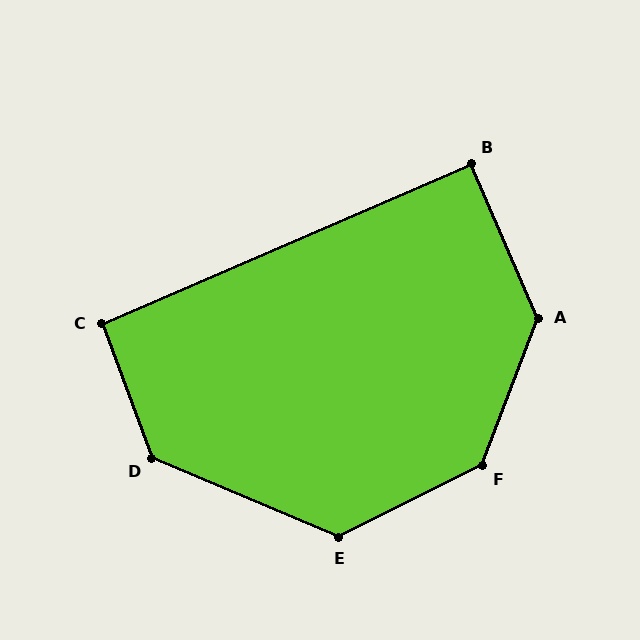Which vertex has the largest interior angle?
F, at approximately 137 degrees.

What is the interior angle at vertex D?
Approximately 133 degrees (obtuse).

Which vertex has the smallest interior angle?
B, at approximately 90 degrees.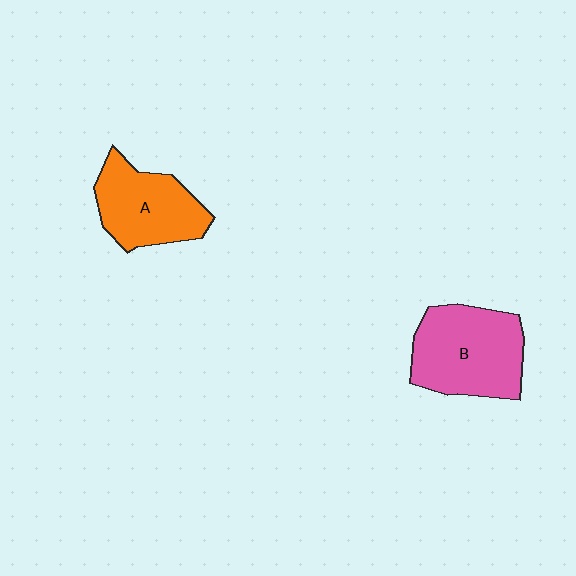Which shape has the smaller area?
Shape A (orange).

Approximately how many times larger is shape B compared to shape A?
Approximately 1.3 times.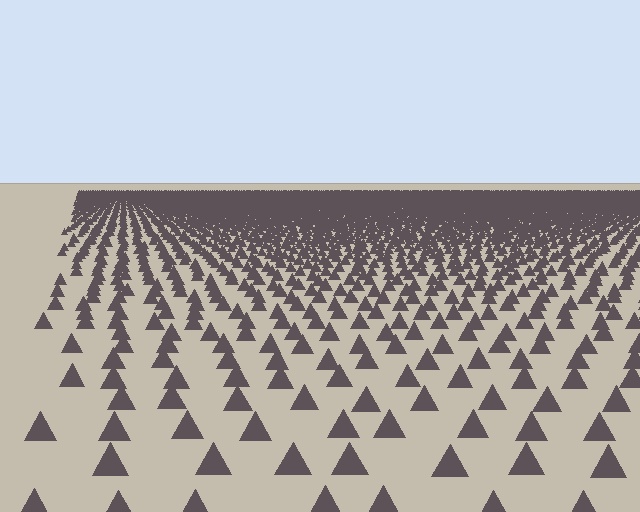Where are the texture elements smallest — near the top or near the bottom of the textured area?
Near the top.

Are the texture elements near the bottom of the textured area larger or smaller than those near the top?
Larger. Near the bottom, elements are closer to the viewer and appear at a bigger on-screen size.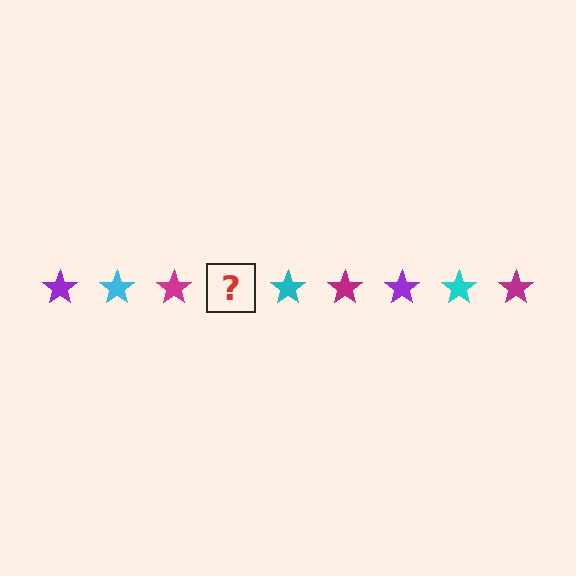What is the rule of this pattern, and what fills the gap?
The rule is that the pattern cycles through purple, cyan, magenta stars. The gap should be filled with a purple star.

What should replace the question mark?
The question mark should be replaced with a purple star.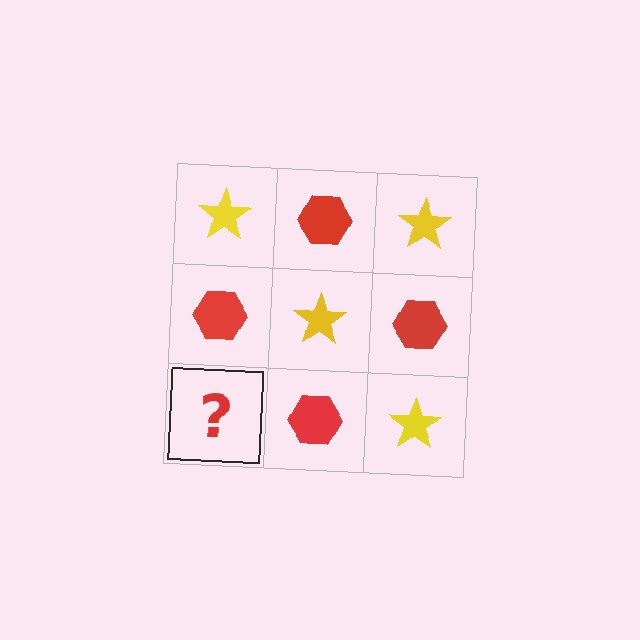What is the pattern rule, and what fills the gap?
The rule is that it alternates yellow star and red hexagon in a checkerboard pattern. The gap should be filled with a yellow star.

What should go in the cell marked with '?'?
The missing cell should contain a yellow star.